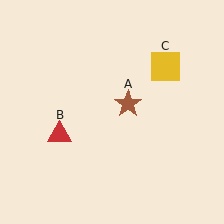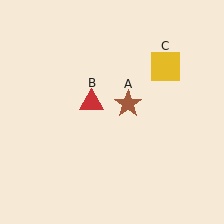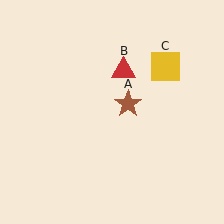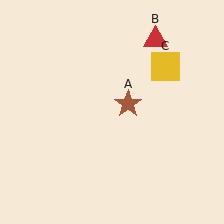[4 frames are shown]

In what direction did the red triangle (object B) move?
The red triangle (object B) moved up and to the right.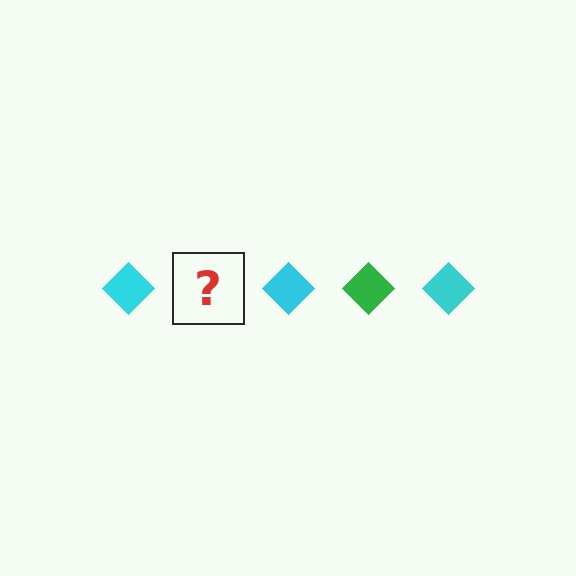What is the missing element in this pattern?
The missing element is a green diamond.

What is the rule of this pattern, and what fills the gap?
The rule is that the pattern cycles through cyan, green diamonds. The gap should be filled with a green diamond.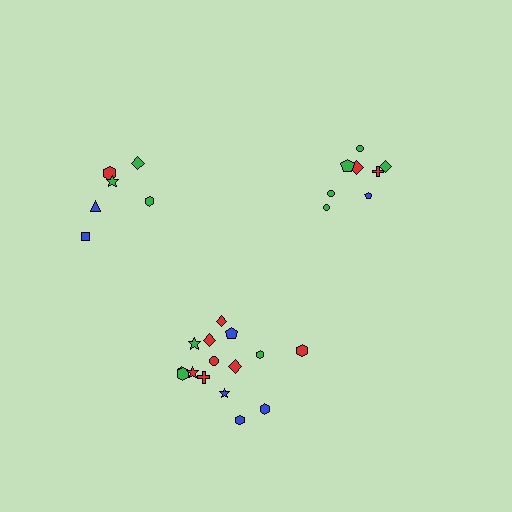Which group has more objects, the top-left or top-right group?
The top-right group.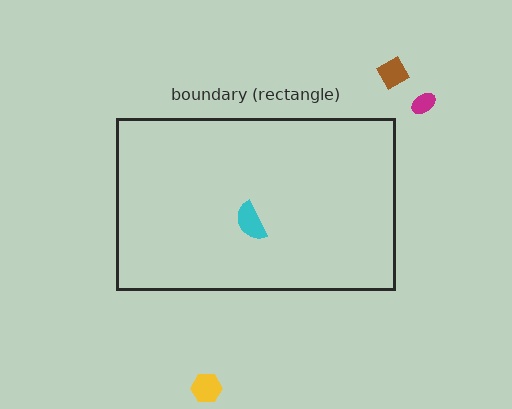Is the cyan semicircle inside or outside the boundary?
Inside.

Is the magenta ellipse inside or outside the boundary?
Outside.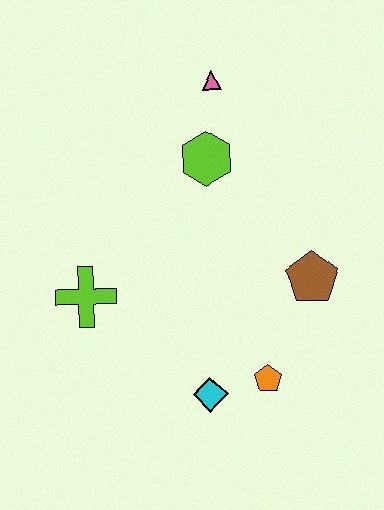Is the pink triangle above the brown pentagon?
Yes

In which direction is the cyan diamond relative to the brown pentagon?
The cyan diamond is below the brown pentagon.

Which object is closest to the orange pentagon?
The cyan diamond is closest to the orange pentagon.